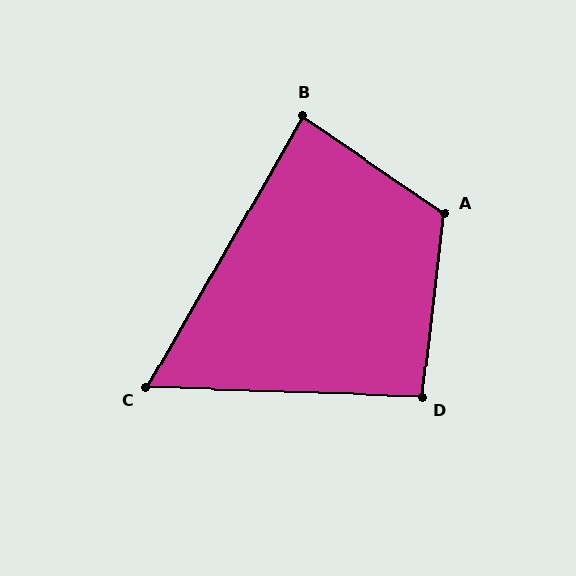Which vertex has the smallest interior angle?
C, at approximately 62 degrees.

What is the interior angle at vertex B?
Approximately 85 degrees (approximately right).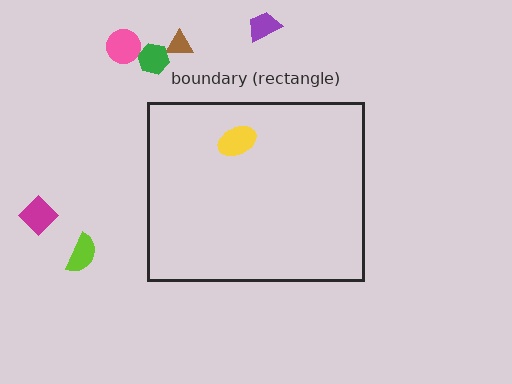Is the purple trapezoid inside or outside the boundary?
Outside.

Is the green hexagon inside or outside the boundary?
Outside.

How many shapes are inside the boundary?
1 inside, 6 outside.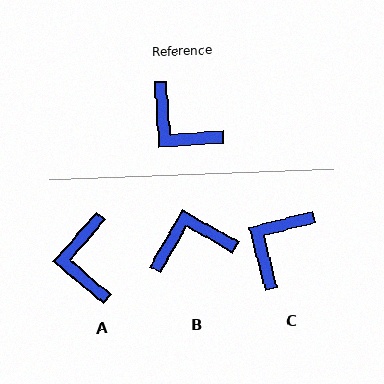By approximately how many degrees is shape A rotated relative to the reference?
Approximately 44 degrees clockwise.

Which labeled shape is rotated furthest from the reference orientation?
B, about 123 degrees away.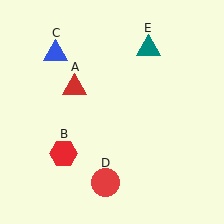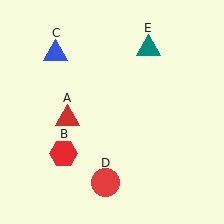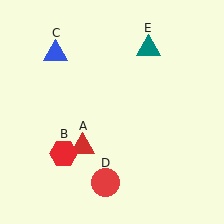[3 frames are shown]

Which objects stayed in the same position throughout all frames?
Red hexagon (object B) and blue triangle (object C) and red circle (object D) and teal triangle (object E) remained stationary.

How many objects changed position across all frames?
1 object changed position: red triangle (object A).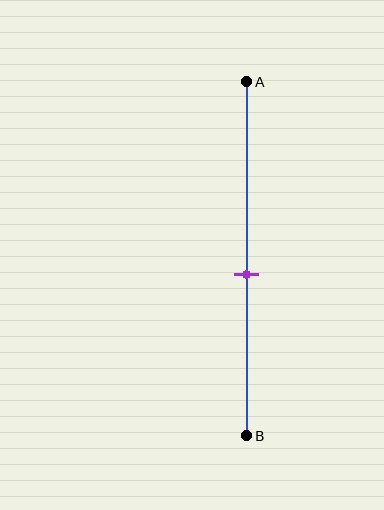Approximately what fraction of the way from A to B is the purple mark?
The purple mark is approximately 55% of the way from A to B.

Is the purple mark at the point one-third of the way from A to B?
No, the mark is at about 55% from A, not at the 33% one-third point.